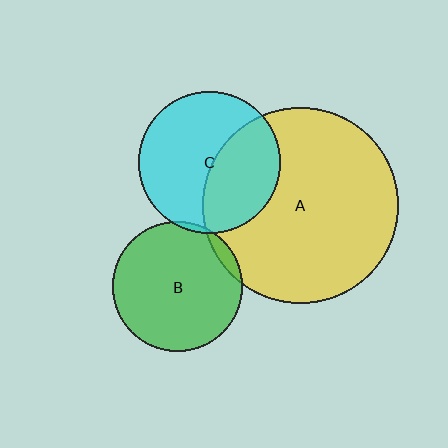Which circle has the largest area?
Circle A (yellow).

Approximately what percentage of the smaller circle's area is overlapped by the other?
Approximately 5%.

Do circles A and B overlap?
Yes.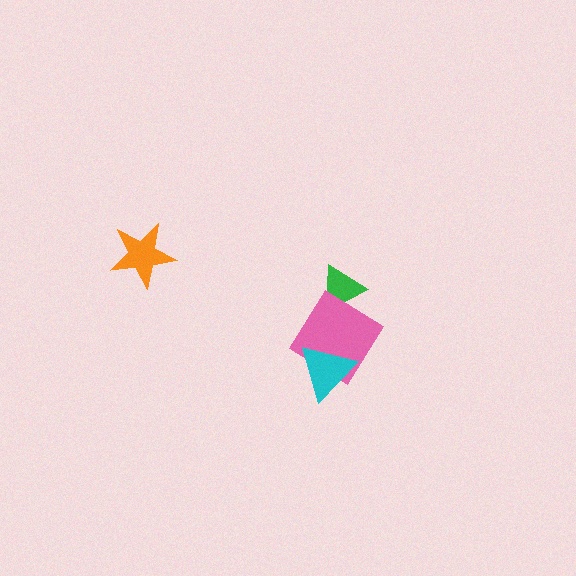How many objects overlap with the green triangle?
1 object overlaps with the green triangle.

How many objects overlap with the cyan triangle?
1 object overlaps with the cyan triangle.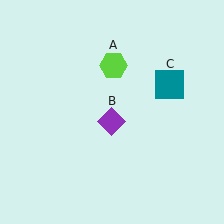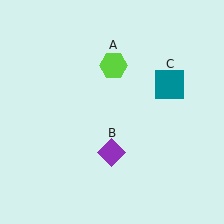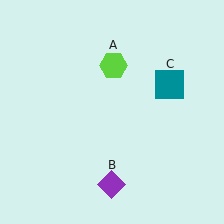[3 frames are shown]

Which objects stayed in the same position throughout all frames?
Lime hexagon (object A) and teal square (object C) remained stationary.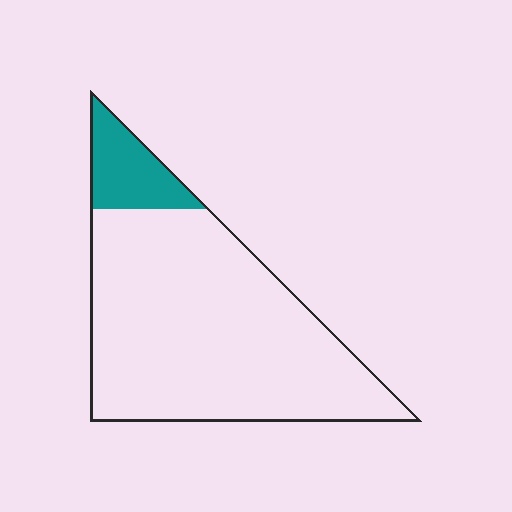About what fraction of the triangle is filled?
About one eighth (1/8).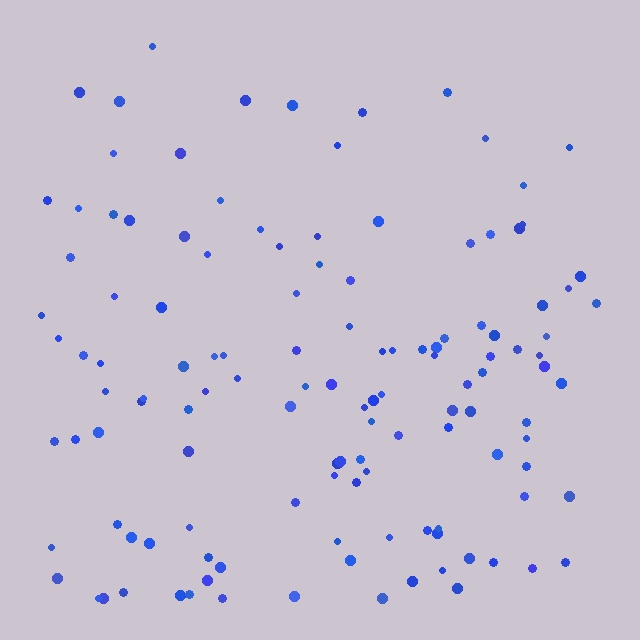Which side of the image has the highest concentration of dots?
The bottom.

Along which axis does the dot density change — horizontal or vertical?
Vertical.